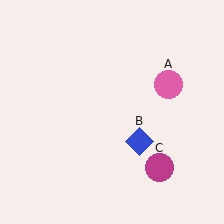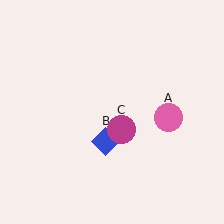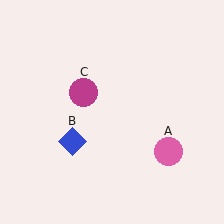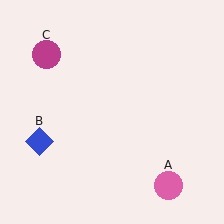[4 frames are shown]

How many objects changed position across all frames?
3 objects changed position: pink circle (object A), blue diamond (object B), magenta circle (object C).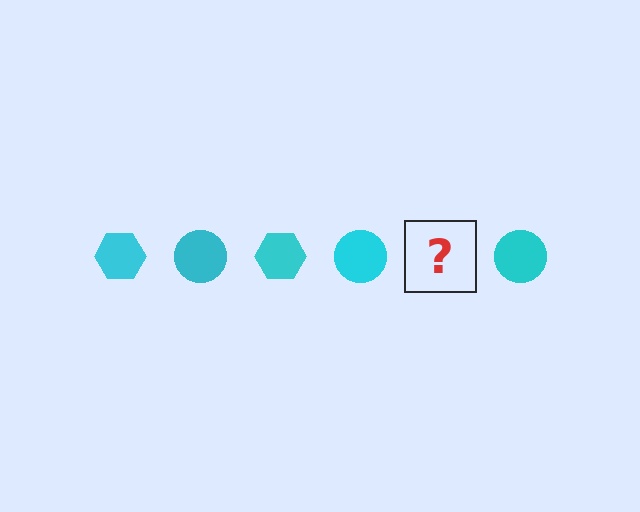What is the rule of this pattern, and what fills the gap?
The rule is that the pattern cycles through hexagon, circle shapes in cyan. The gap should be filled with a cyan hexagon.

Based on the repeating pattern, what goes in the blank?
The blank should be a cyan hexagon.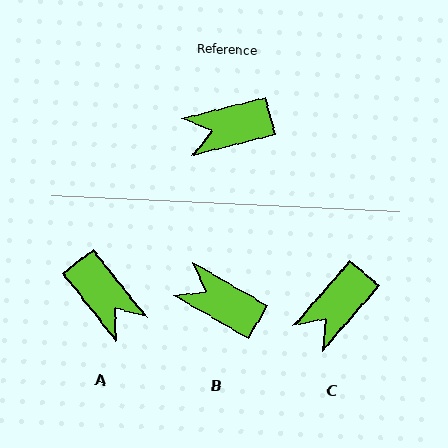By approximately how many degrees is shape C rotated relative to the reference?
Approximately 35 degrees counter-clockwise.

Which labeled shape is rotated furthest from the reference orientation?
A, about 114 degrees away.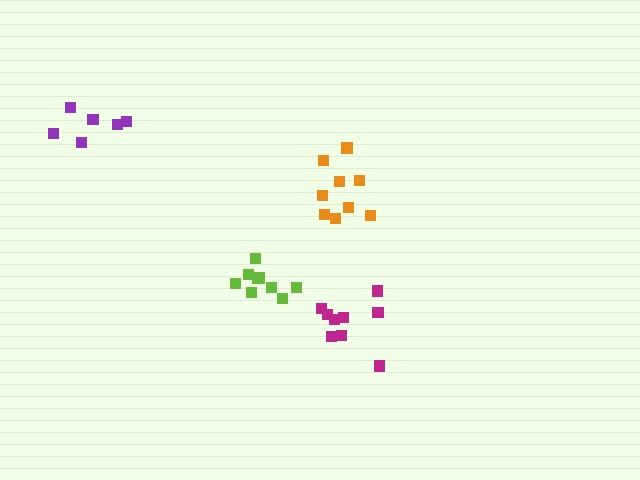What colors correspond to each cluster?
The clusters are colored: lime, purple, orange, magenta.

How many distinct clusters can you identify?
There are 4 distinct clusters.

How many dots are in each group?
Group 1: 9 dots, Group 2: 6 dots, Group 3: 9 dots, Group 4: 9 dots (33 total).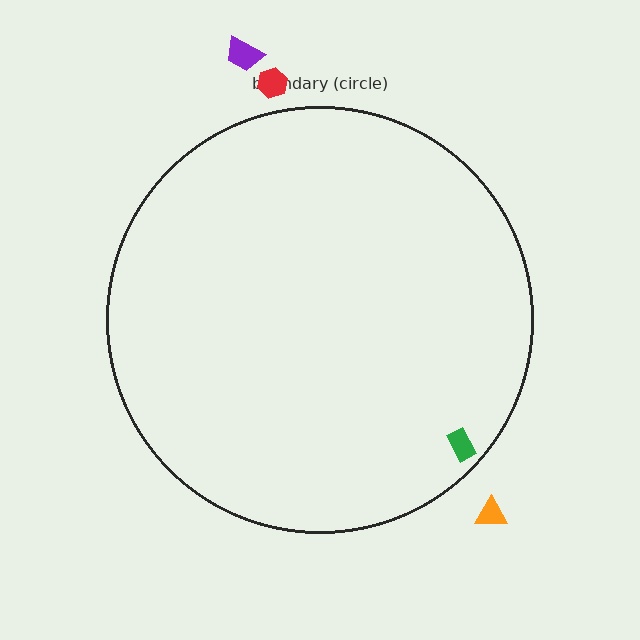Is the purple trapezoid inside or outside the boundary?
Outside.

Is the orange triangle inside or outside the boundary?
Outside.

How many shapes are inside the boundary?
1 inside, 3 outside.